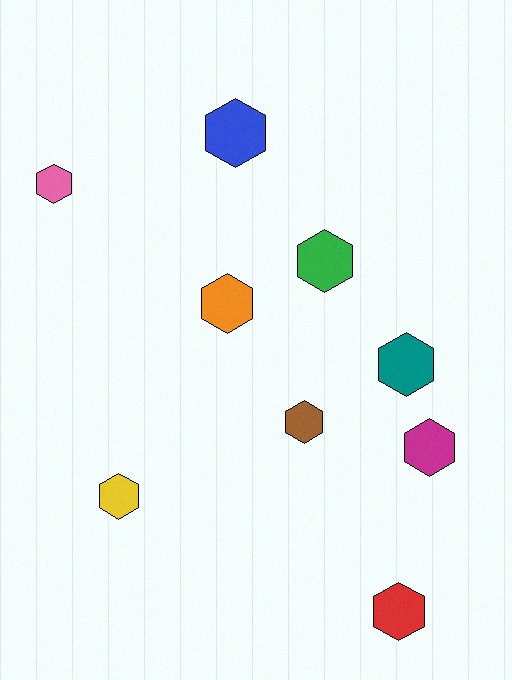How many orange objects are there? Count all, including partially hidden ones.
There is 1 orange object.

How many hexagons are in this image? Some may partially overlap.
There are 9 hexagons.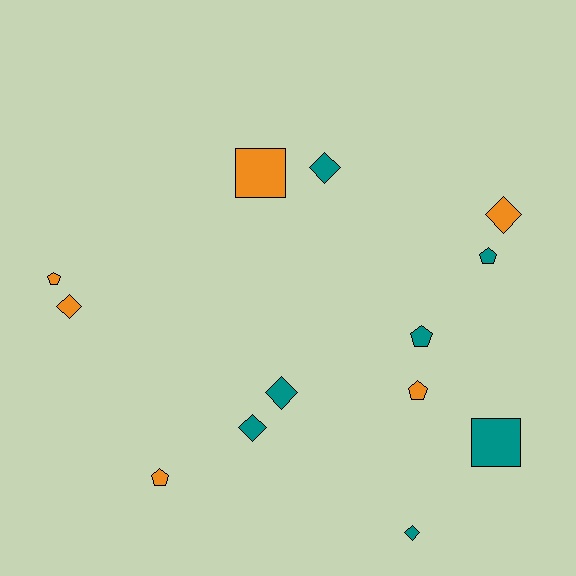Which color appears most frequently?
Teal, with 7 objects.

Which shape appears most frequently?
Diamond, with 6 objects.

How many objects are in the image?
There are 13 objects.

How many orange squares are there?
There is 1 orange square.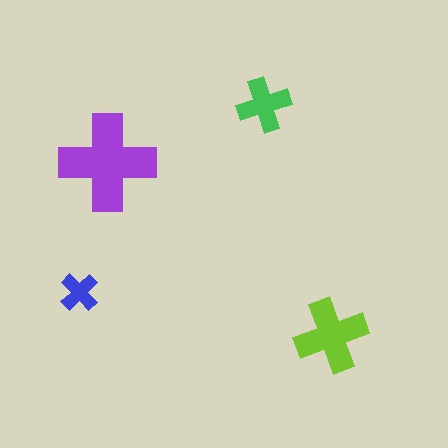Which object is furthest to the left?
The blue cross is leftmost.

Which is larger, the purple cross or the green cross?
The purple one.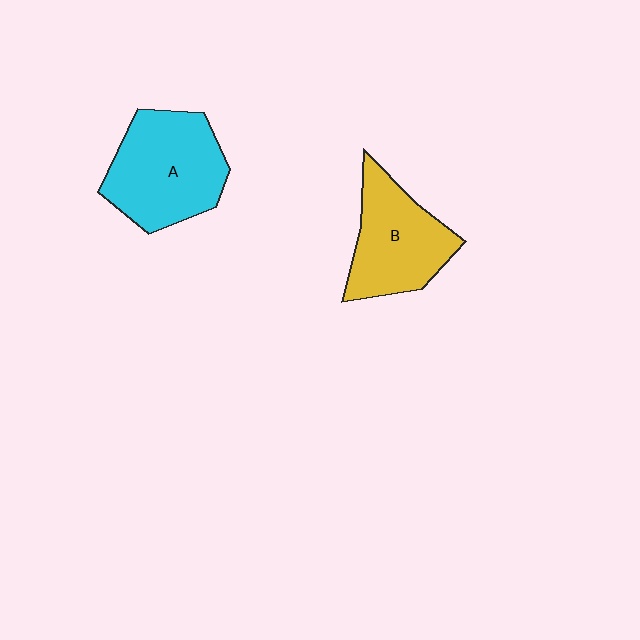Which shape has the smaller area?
Shape B (yellow).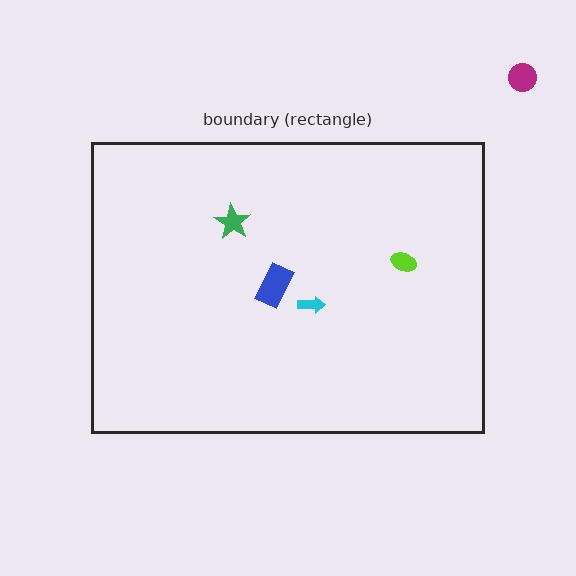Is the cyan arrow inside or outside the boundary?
Inside.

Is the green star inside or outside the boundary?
Inside.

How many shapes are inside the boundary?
4 inside, 1 outside.